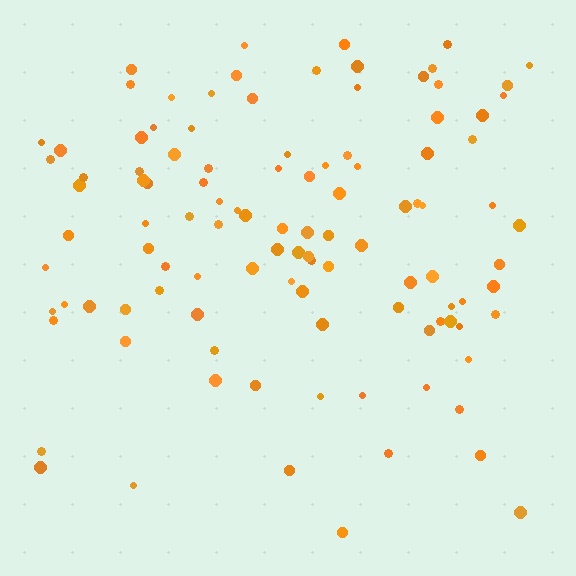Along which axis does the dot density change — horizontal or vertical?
Vertical.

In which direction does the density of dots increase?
From bottom to top, with the top side densest.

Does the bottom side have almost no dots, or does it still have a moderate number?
Still a moderate number, just noticeably fewer than the top.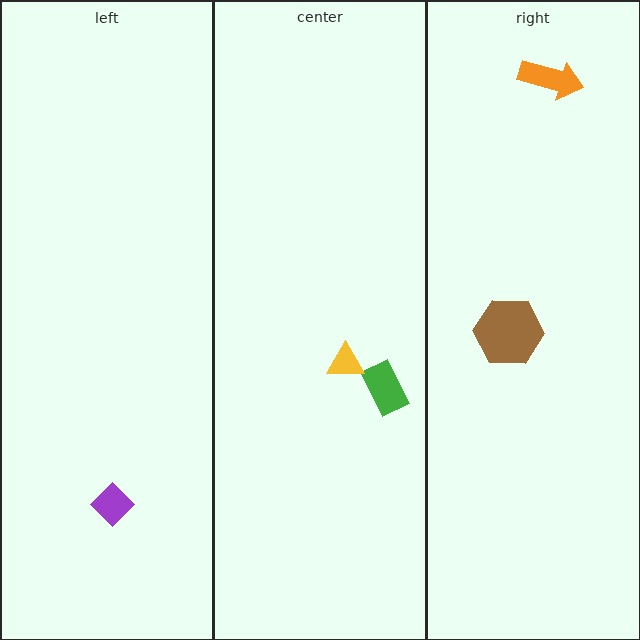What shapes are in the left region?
The purple diamond.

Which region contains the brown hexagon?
The right region.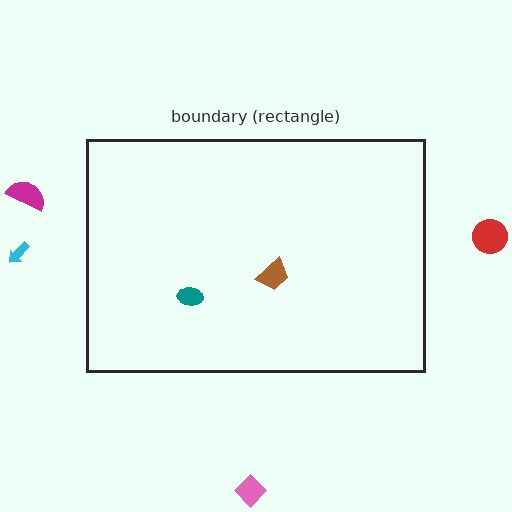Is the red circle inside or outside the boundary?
Outside.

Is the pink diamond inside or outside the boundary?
Outside.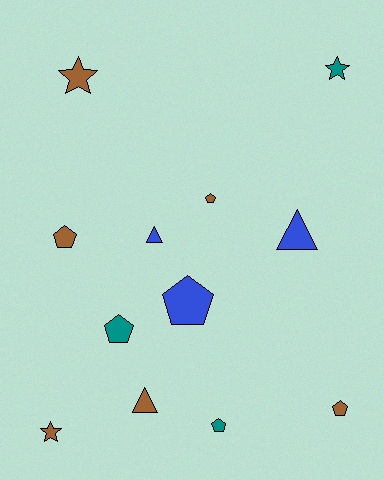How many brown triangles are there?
There is 1 brown triangle.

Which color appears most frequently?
Brown, with 6 objects.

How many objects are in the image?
There are 12 objects.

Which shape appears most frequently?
Pentagon, with 6 objects.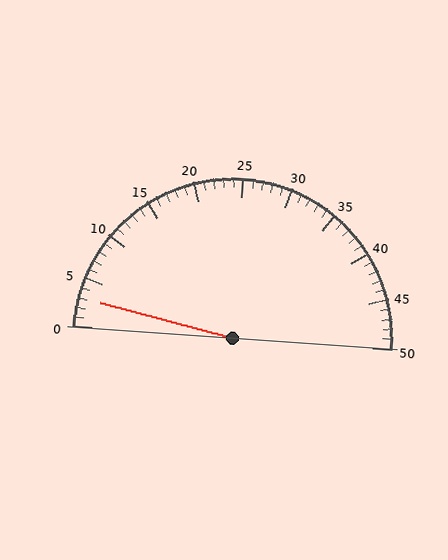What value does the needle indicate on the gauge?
The needle indicates approximately 3.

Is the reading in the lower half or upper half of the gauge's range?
The reading is in the lower half of the range (0 to 50).